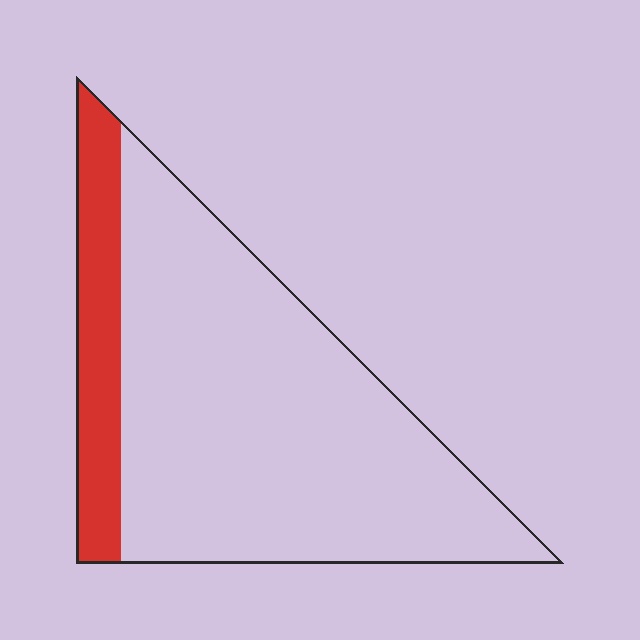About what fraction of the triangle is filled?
About one sixth (1/6).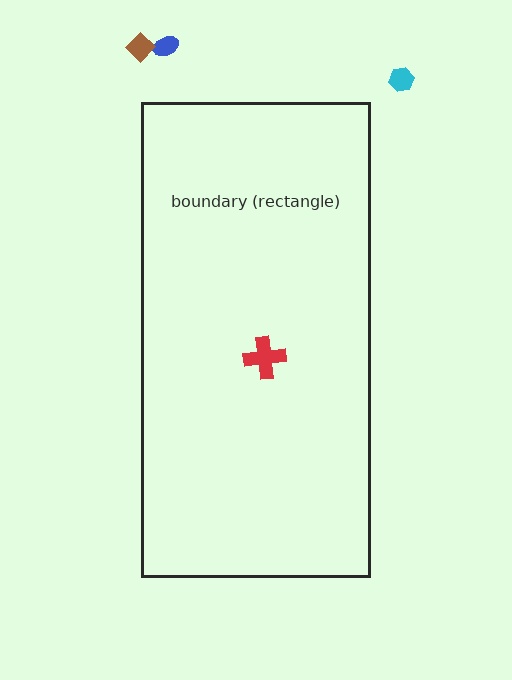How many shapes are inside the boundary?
1 inside, 3 outside.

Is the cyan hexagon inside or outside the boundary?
Outside.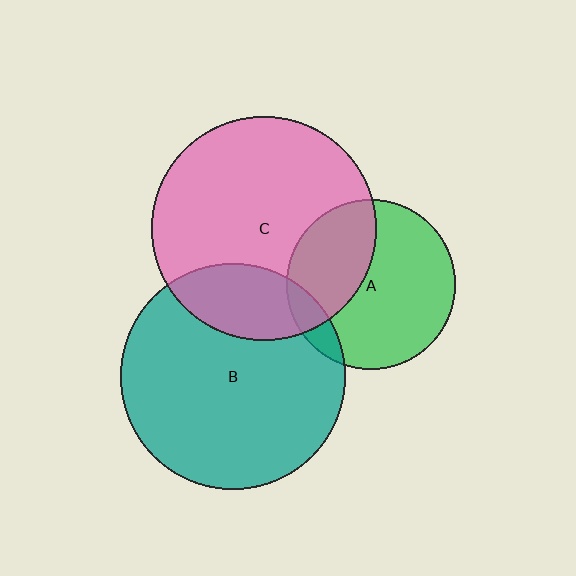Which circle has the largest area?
Circle B (teal).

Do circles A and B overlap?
Yes.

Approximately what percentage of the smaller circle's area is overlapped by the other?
Approximately 10%.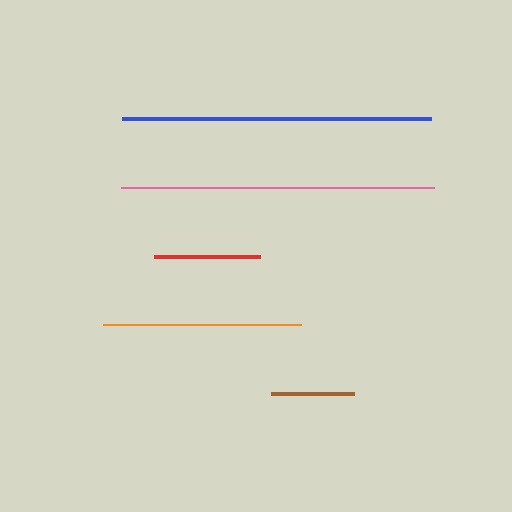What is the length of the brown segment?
The brown segment is approximately 83 pixels long.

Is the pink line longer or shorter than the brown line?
The pink line is longer than the brown line.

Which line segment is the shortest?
The brown line is the shortest at approximately 83 pixels.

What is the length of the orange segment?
The orange segment is approximately 198 pixels long.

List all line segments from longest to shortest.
From longest to shortest: pink, blue, orange, red, brown.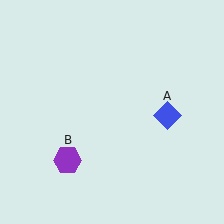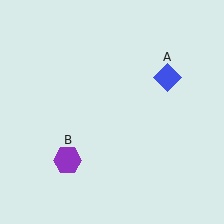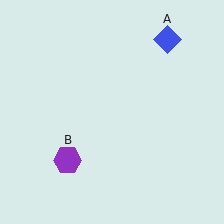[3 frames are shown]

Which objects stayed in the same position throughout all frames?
Purple hexagon (object B) remained stationary.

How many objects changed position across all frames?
1 object changed position: blue diamond (object A).